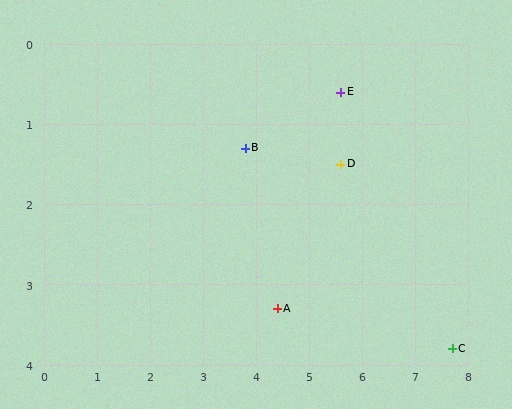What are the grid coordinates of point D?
Point D is at approximately (5.6, 1.5).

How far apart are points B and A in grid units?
Points B and A are about 2.1 grid units apart.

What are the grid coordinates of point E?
Point E is at approximately (5.6, 0.6).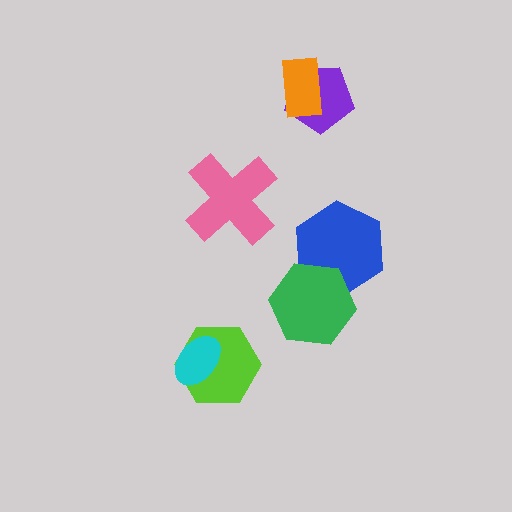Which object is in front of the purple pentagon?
The orange rectangle is in front of the purple pentagon.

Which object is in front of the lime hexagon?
The cyan ellipse is in front of the lime hexagon.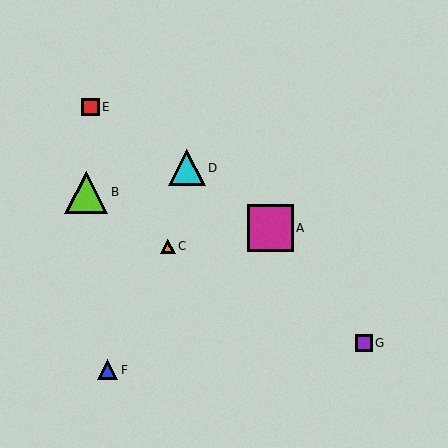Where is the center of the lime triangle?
The center of the lime triangle is at (86, 192).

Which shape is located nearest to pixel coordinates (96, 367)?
The blue triangle (labeled F) at (108, 370) is nearest to that location.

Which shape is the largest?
The magenta square (labeled A) is the largest.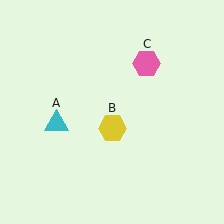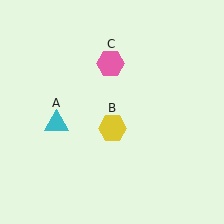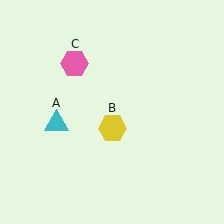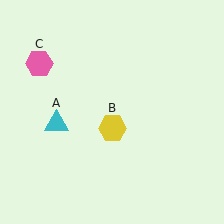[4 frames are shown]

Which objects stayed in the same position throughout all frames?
Cyan triangle (object A) and yellow hexagon (object B) remained stationary.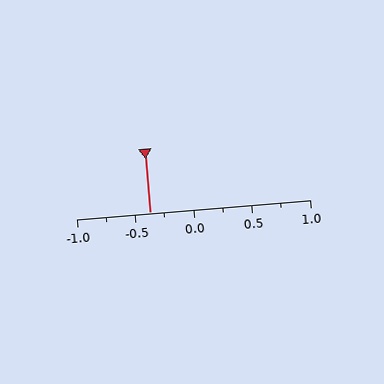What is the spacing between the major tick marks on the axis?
The major ticks are spaced 0.5 apart.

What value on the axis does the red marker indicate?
The marker indicates approximately -0.38.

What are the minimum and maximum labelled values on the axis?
The axis runs from -1.0 to 1.0.